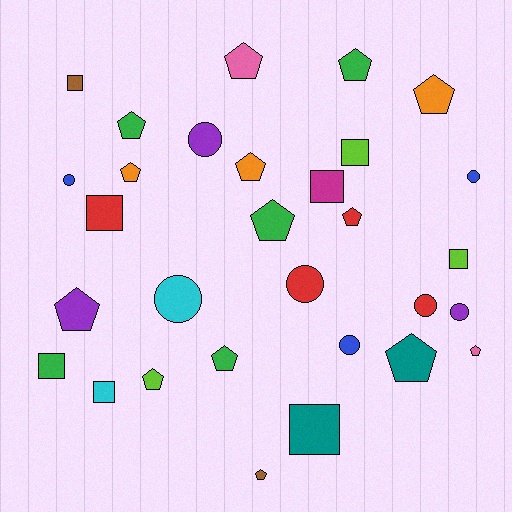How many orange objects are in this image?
There are 3 orange objects.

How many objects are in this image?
There are 30 objects.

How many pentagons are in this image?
There are 14 pentagons.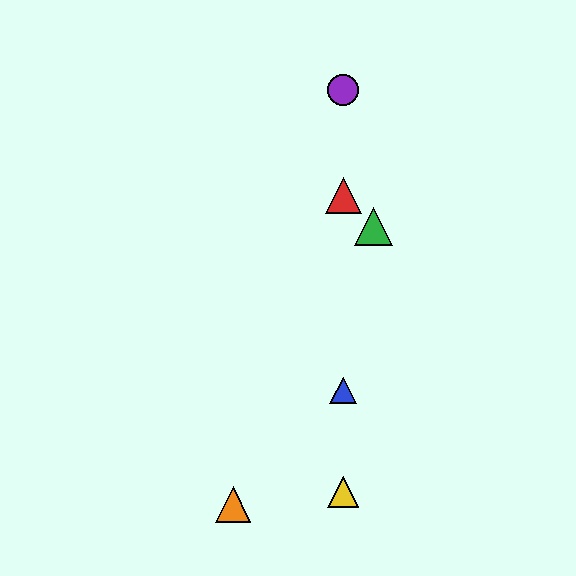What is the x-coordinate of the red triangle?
The red triangle is at x≈343.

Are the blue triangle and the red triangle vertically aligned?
Yes, both are at x≈343.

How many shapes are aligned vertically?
4 shapes (the red triangle, the blue triangle, the yellow triangle, the purple circle) are aligned vertically.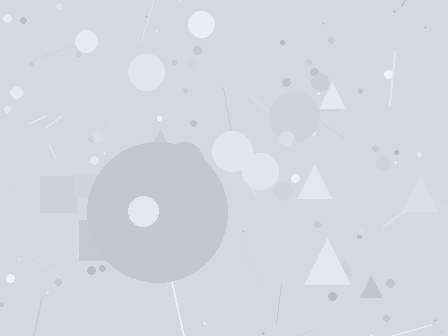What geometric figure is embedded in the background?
A circle is embedded in the background.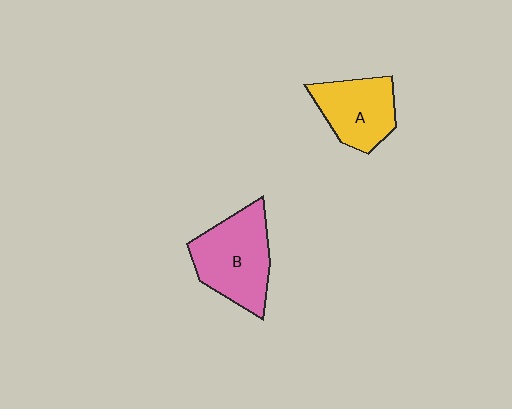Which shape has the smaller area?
Shape A (yellow).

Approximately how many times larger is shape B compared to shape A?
Approximately 1.3 times.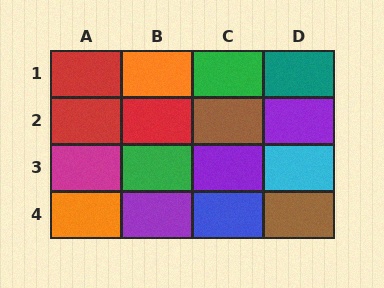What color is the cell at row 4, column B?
Purple.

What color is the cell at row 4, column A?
Orange.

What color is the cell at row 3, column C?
Purple.